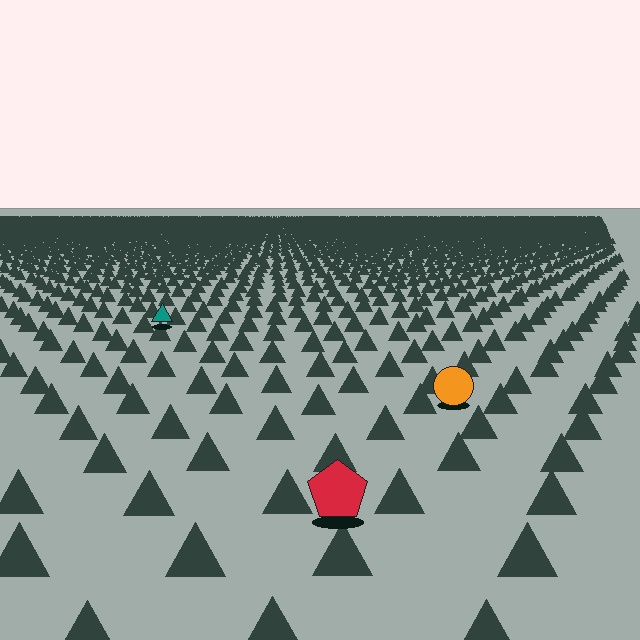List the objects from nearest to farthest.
From nearest to farthest: the red pentagon, the orange circle, the teal triangle.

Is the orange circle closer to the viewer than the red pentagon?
No. The red pentagon is closer — you can tell from the texture gradient: the ground texture is coarser near it.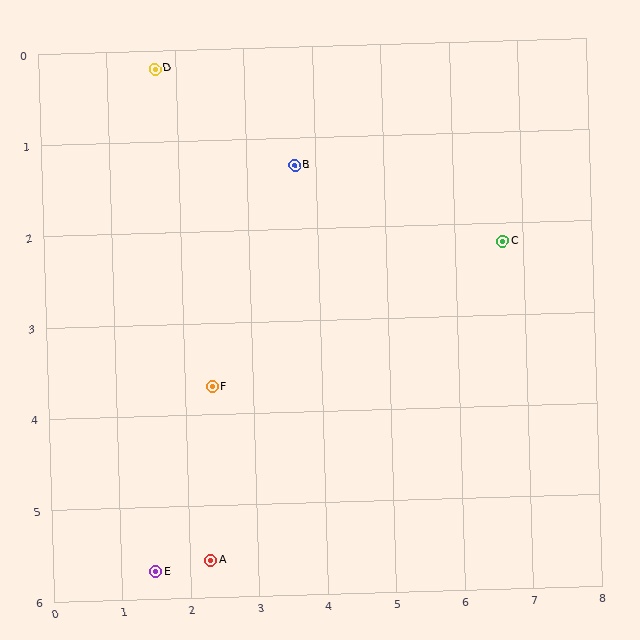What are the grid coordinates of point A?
Point A is at approximately (2.3, 5.6).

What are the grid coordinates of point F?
Point F is at approximately (2.4, 3.7).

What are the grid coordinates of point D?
Point D is at approximately (1.7, 0.2).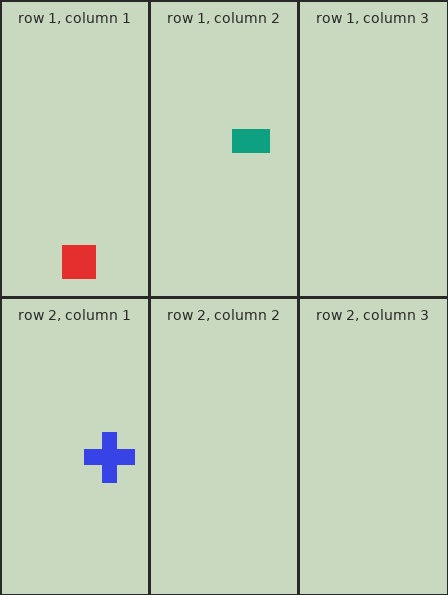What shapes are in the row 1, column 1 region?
The red square.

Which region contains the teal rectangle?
The row 1, column 2 region.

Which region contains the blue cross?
The row 2, column 1 region.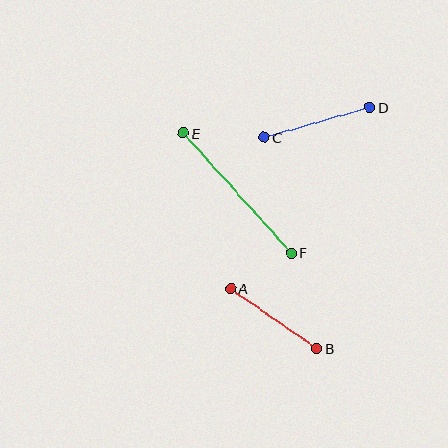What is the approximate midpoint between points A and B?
The midpoint is at approximately (274, 318) pixels.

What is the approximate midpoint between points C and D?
The midpoint is at approximately (317, 122) pixels.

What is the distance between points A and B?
The distance is approximately 105 pixels.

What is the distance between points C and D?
The distance is approximately 109 pixels.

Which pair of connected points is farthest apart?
Points E and F are farthest apart.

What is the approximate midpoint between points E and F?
The midpoint is at approximately (237, 193) pixels.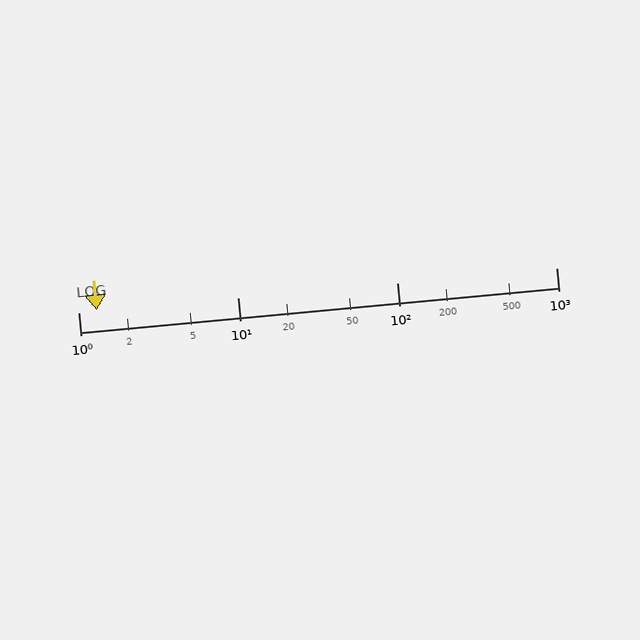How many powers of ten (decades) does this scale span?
The scale spans 3 decades, from 1 to 1000.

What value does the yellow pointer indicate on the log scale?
The pointer indicates approximately 1.3.